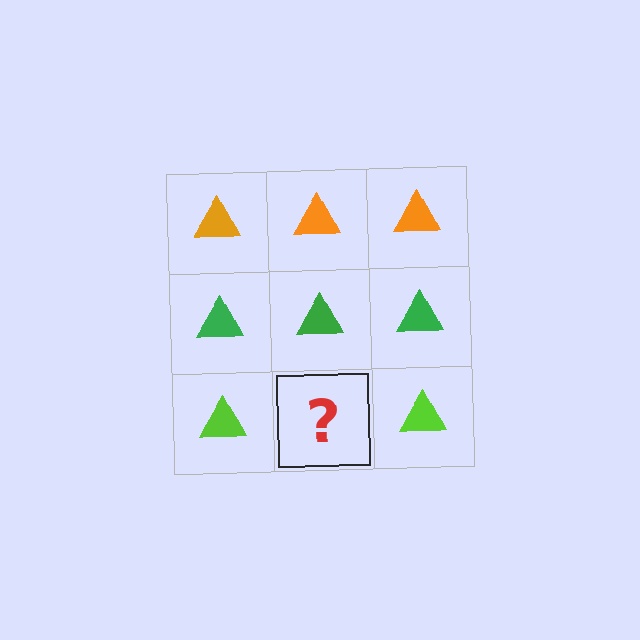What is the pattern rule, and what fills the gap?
The rule is that each row has a consistent color. The gap should be filled with a lime triangle.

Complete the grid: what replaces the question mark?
The question mark should be replaced with a lime triangle.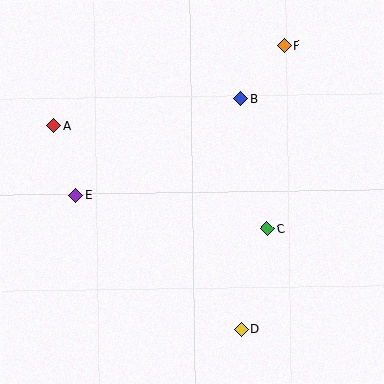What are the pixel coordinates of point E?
Point E is at (76, 195).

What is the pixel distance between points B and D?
The distance between B and D is 231 pixels.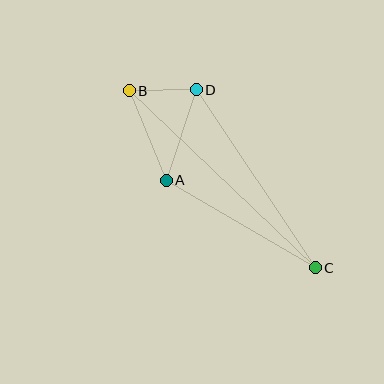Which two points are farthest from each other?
Points B and C are farthest from each other.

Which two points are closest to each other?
Points B and D are closest to each other.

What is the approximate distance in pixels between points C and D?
The distance between C and D is approximately 214 pixels.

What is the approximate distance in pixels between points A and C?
The distance between A and C is approximately 172 pixels.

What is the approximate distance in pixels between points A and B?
The distance between A and B is approximately 97 pixels.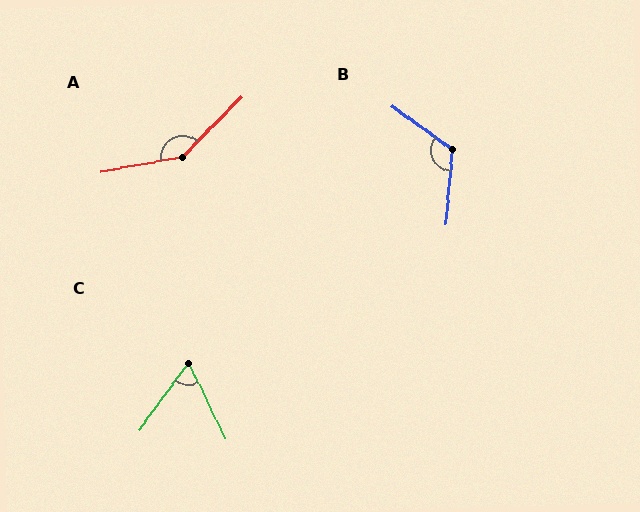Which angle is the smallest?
C, at approximately 62 degrees.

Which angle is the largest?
A, at approximately 145 degrees.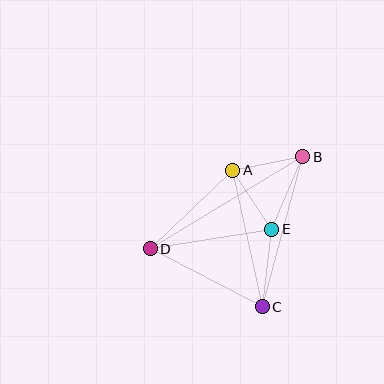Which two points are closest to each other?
Points A and E are closest to each other.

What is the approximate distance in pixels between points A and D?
The distance between A and D is approximately 114 pixels.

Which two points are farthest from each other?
Points B and D are farthest from each other.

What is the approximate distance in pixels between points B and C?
The distance between B and C is approximately 155 pixels.